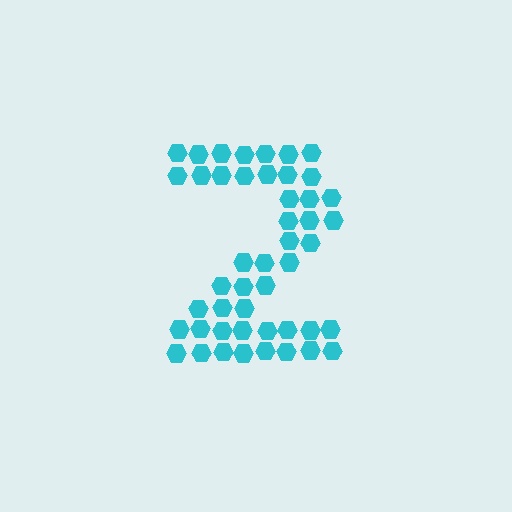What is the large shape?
The large shape is the digit 2.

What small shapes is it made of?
It is made of small hexagons.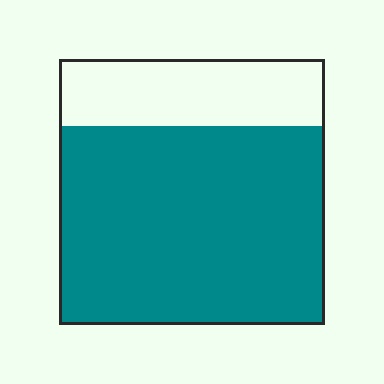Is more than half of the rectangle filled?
Yes.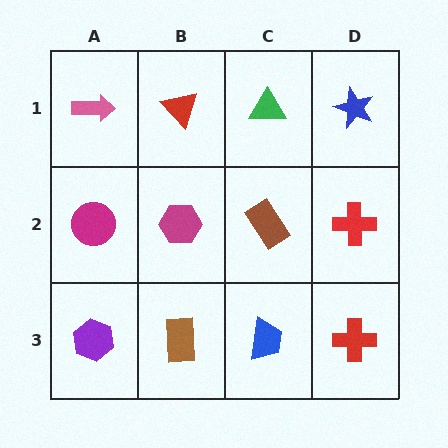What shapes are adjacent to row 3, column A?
A magenta circle (row 2, column A), a brown rectangle (row 3, column B).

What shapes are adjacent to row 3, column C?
A brown rectangle (row 2, column C), a brown rectangle (row 3, column B), a red cross (row 3, column D).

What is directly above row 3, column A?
A magenta circle.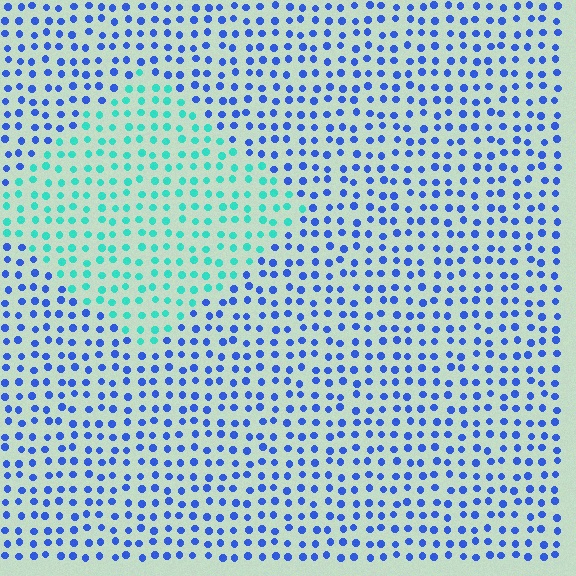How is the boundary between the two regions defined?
The boundary is defined purely by a slight shift in hue (about 56 degrees). Spacing, size, and orientation are identical on both sides.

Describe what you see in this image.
The image is filled with small blue elements in a uniform arrangement. A diamond-shaped region is visible where the elements are tinted to a slightly different hue, forming a subtle color boundary.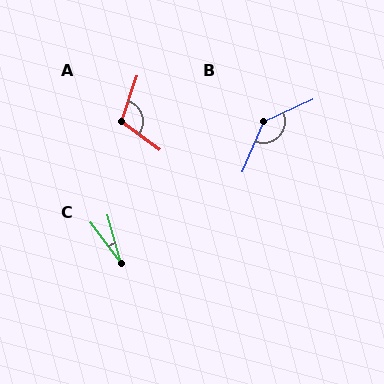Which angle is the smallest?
C, at approximately 22 degrees.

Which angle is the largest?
B, at approximately 138 degrees.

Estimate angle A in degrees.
Approximately 108 degrees.